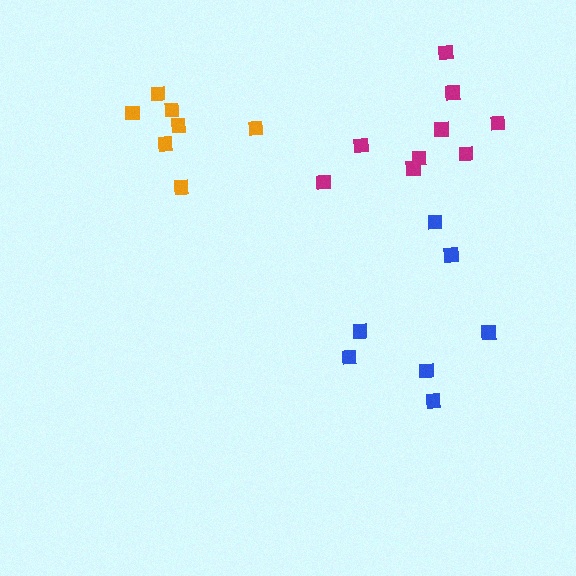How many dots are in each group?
Group 1: 7 dots, Group 2: 7 dots, Group 3: 9 dots (23 total).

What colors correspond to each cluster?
The clusters are colored: orange, blue, magenta.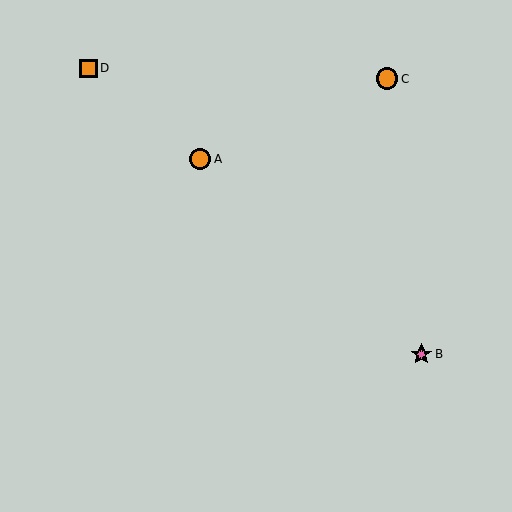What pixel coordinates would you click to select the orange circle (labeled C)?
Click at (387, 79) to select the orange circle C.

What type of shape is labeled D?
Shape D is an orange square.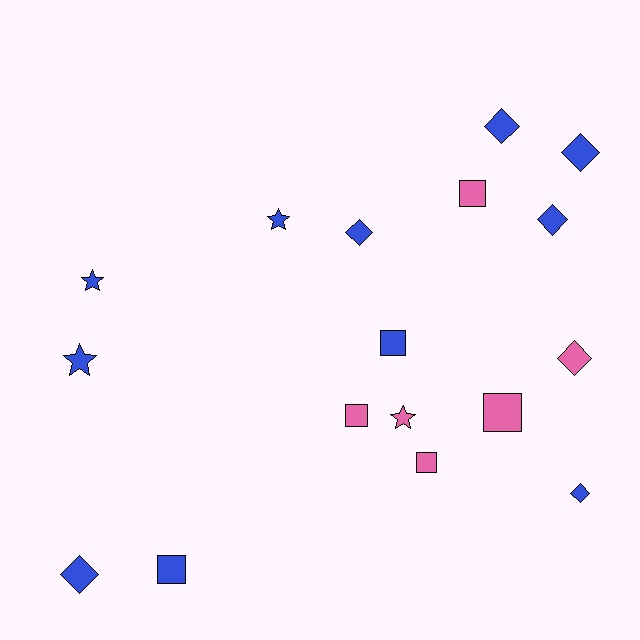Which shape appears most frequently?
Diamond, with 7 objects.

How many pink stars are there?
There is 1 pink star.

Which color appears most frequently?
Blue, with 11 objects.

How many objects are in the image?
There are 17 objects.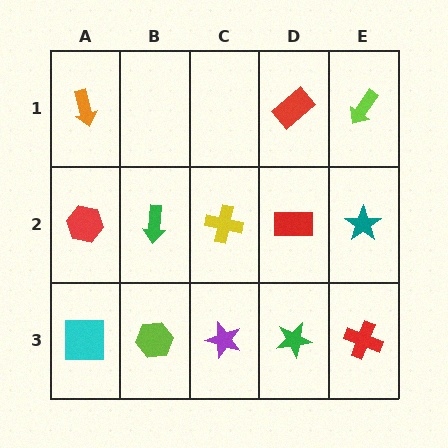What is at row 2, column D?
A red rectangle.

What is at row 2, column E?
A teal star.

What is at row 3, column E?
A red cross.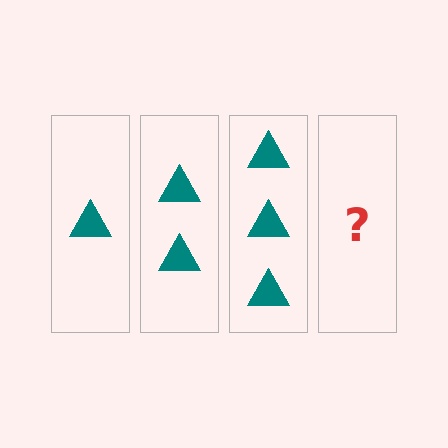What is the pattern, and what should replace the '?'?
The pattern is that each step adds one more triangle. The '?' should be 4 triangles.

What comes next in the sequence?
The next element should be 4 triangles.